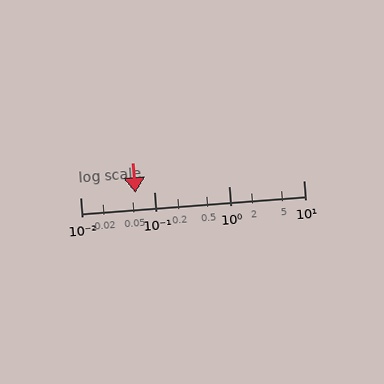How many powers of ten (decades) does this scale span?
The scale spans 3 decades, from 0.01 to 10.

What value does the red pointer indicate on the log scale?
The pointer indicates approximately 0.055.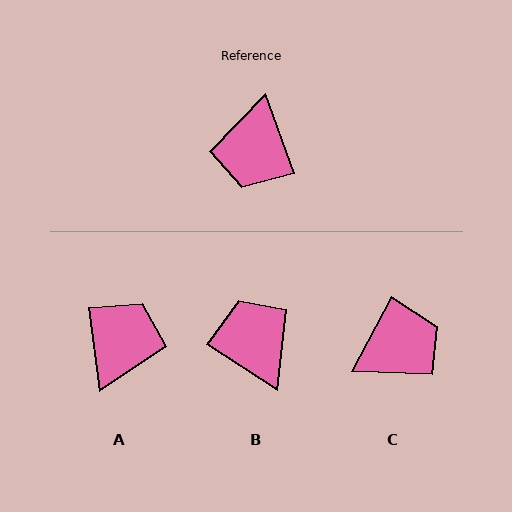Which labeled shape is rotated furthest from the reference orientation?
A, about 168 degrees away.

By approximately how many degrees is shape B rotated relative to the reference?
Approximately 142 degrees clockwise.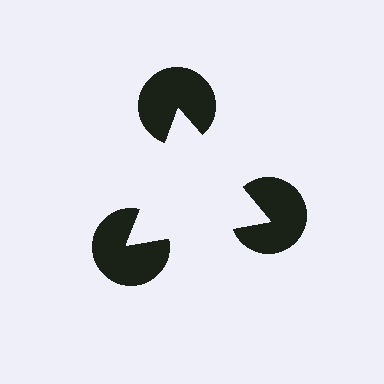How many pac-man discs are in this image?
There are 3 — one at each vertex of the illusory triangle.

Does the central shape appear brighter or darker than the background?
It typically appears slightly brighter than the background, even though no actual brightness change is drawn.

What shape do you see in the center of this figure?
An illusory triangle — its edges are inferred from the aligned wedge cuts in the pac-man discs, not physically drawn.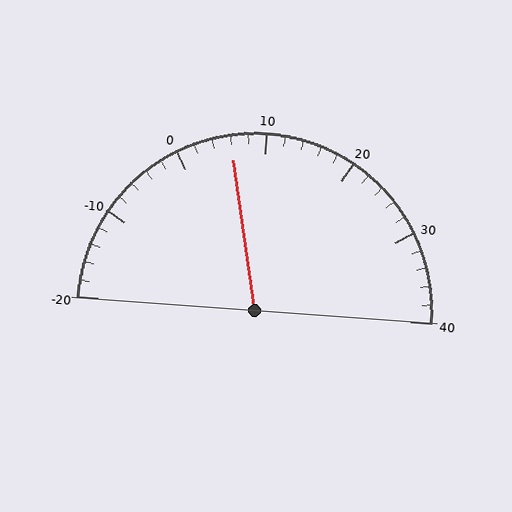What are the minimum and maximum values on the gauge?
The gauge ranges from -20 to 40.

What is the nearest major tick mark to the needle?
The nearest major tick mark is 10.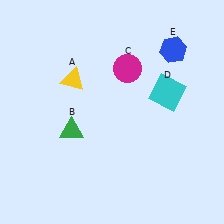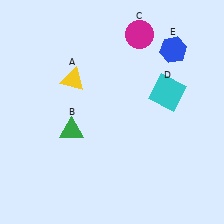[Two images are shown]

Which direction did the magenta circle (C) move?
The magenta circle (C) moved up.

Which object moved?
The magenta circle (C) moved up.